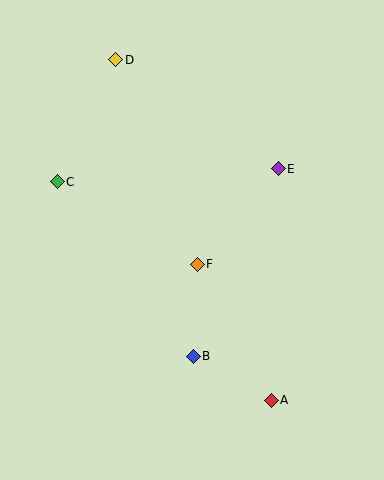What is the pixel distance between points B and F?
The distance between B and F is 92 pixels.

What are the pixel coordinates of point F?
Point F is at (197, 264).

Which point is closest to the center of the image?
Point F at (197, 264) is closest to the center.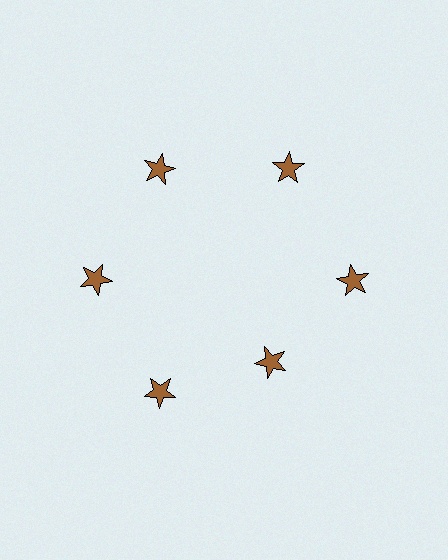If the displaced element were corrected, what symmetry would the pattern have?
It would have 6-fold rotational symmetry — the pattern would map onto itself every 60 degrees.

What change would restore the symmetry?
The symmetry would be restored by moving it outward, back onto the ring so that all 6 stars sit at equal angles and equal distance from the center.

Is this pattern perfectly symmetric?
No. The 6 brown stars are arranged in a ring, but one element near the 5 o'clock position is pulled inward toward the center, breaking the 6-fold rotational symmetry.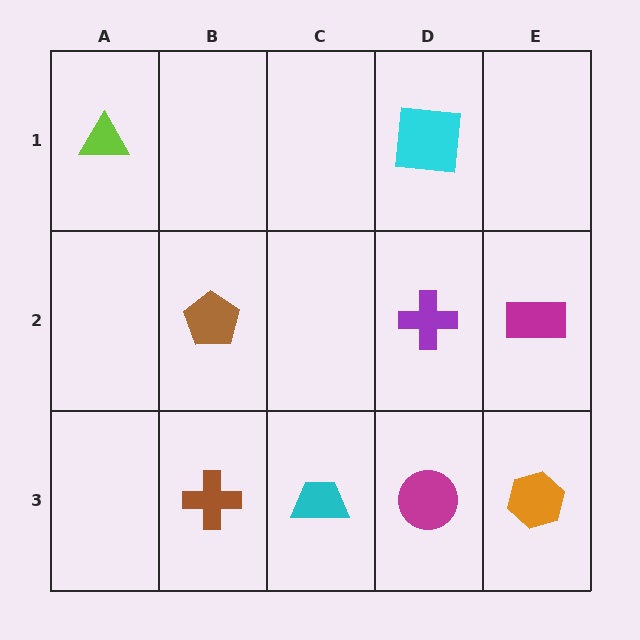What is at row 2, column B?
A brown pentagon.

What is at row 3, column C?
A cyan trapezoid.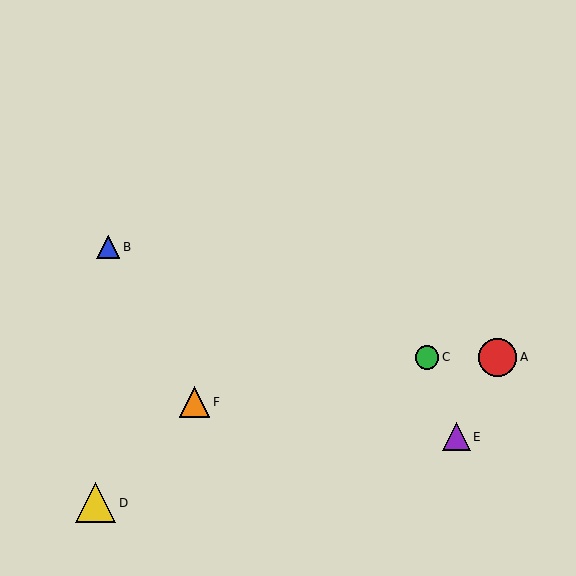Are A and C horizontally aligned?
Yes, both are at y≈357.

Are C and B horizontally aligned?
No, C is at y≈357 and B is at y≈247.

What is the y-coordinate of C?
Object C is at y≈357.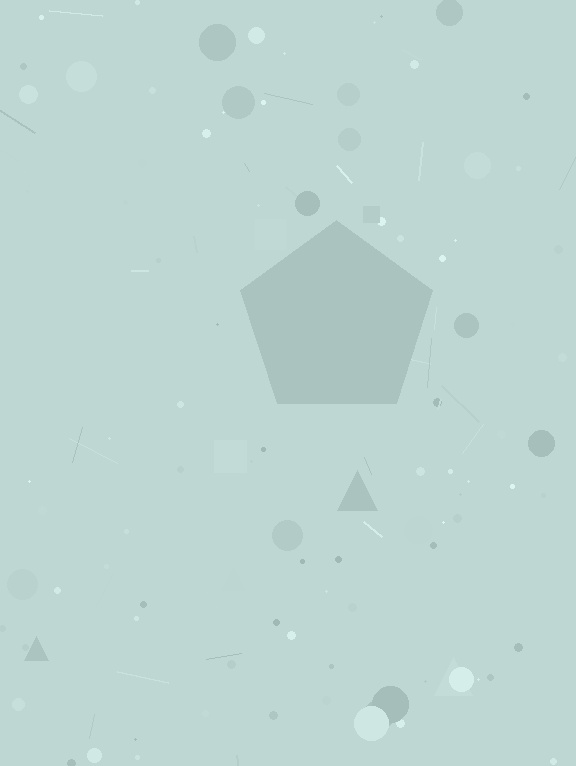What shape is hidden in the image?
A pentagon is hidden in the image.